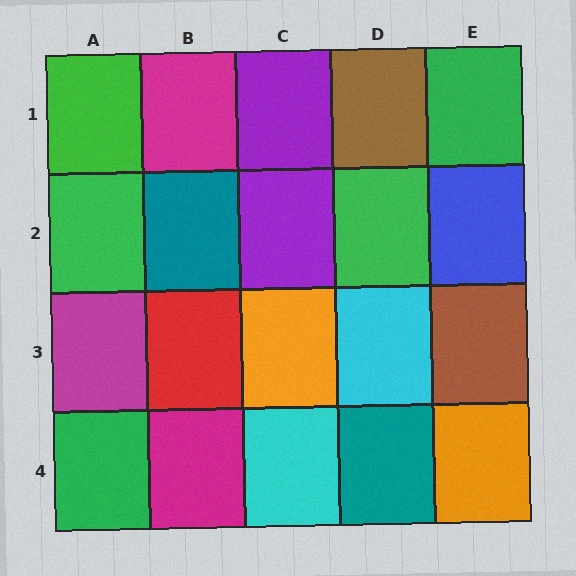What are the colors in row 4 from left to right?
Green, magenta, cyan, teal, orange.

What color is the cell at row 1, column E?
Green.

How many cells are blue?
1 cell is blue.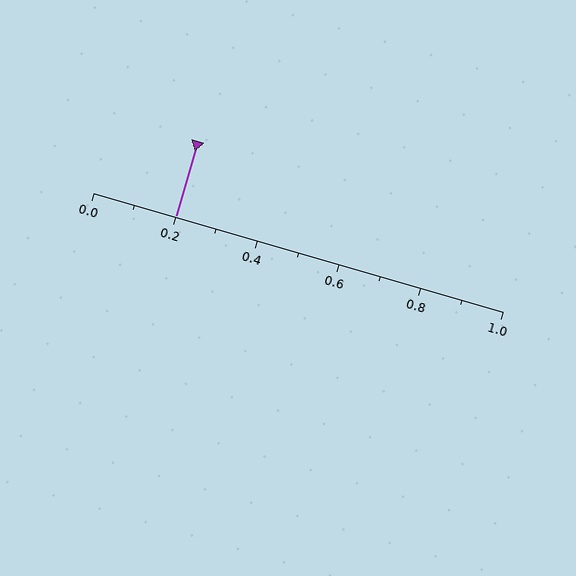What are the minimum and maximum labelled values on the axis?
The axis runs from 0.0 to 1.0.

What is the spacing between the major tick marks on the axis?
The major ticks are spaced 0.2 apart.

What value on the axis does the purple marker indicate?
The marker indicates approximately 0.2.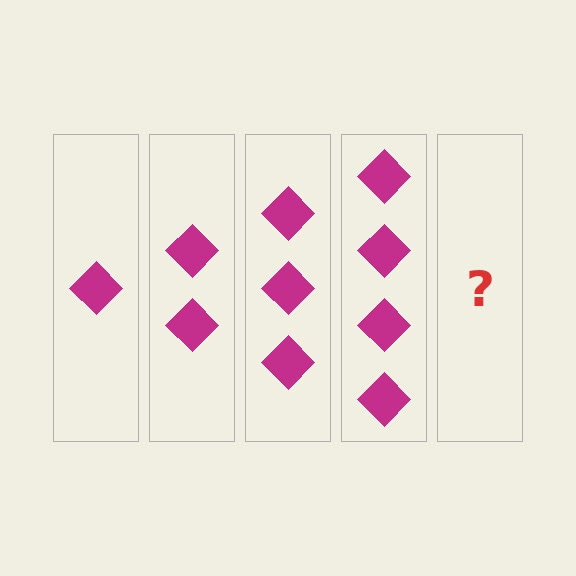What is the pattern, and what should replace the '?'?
The pattern is that each step adds one more diamond. The '?' should be 5 diamonds.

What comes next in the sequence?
The next element should be 5 diamonds.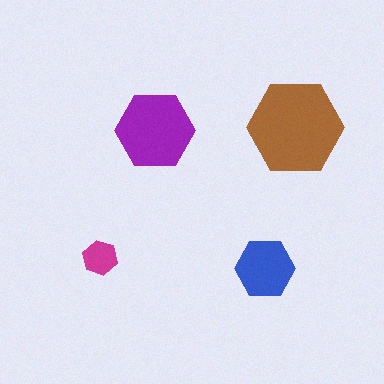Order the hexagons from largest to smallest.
the brown one, the purple one, the blue one, the magenta one.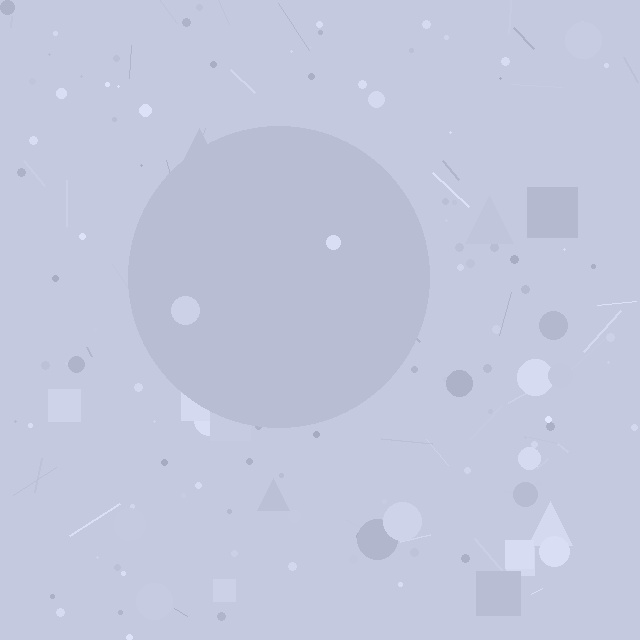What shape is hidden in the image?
A circle is hidden in the image.